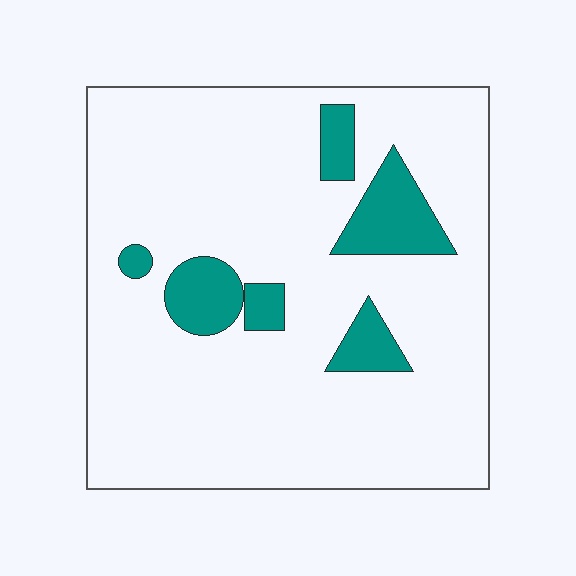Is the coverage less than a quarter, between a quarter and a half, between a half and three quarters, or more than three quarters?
Less than a quarter.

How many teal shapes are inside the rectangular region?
6.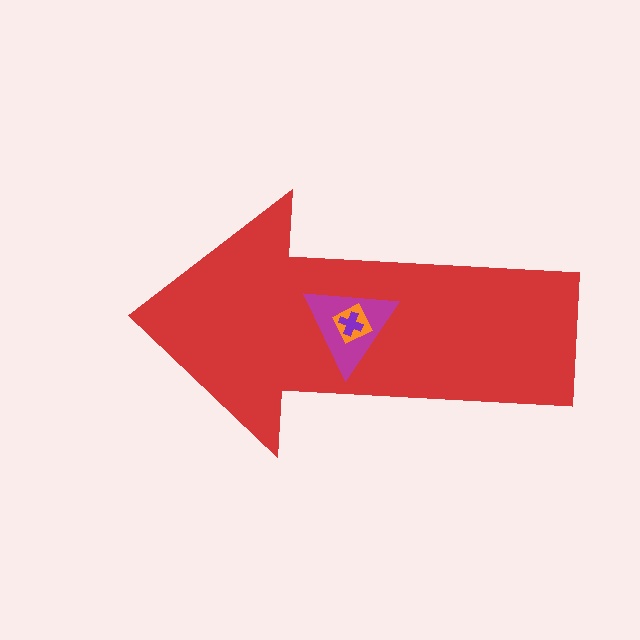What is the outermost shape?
The red arrow.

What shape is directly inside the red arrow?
The magenta triangle.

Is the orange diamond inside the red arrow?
Yes.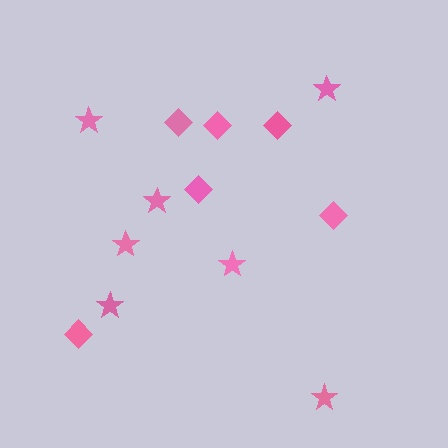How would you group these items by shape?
There are 2 groups: one group of diamonds (6) and one group of stars (7).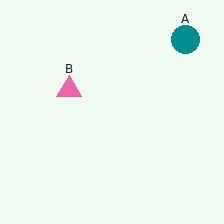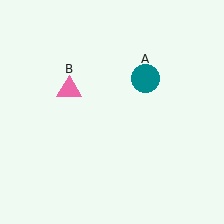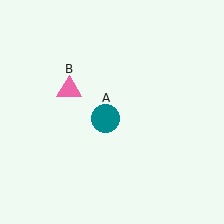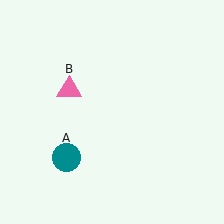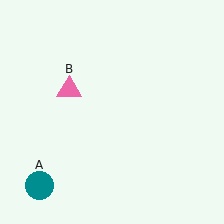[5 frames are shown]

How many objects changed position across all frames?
1 object changed position: teal circle (object A).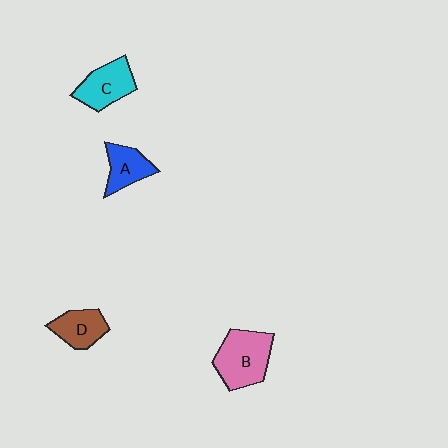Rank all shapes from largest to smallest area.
From largest to smallest: B (pink), C (cyan), D (brown), A (blue).